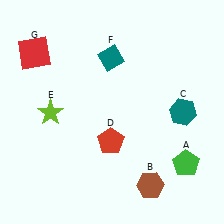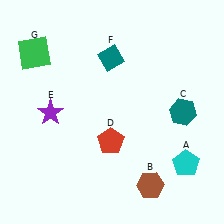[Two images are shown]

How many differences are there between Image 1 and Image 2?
There are 3 differences between the two images.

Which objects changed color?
A changed from green to cyan. E changed from lime to purple. G changed from red to green.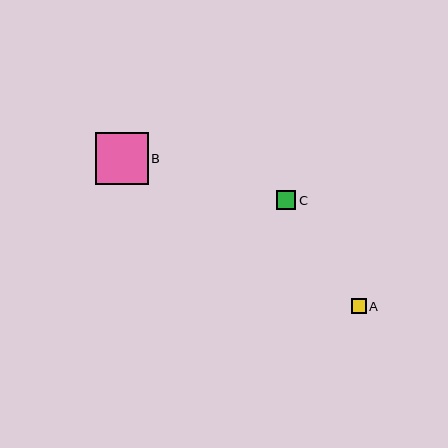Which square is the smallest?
Square A is the smallest with a size of approximately 15 pixels.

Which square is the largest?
Square B is the largest with a size of approximately 53 pixels.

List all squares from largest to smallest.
From largest to smallest: B, C, A.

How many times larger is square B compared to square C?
Square B is approximately 2.8 times the size of square C.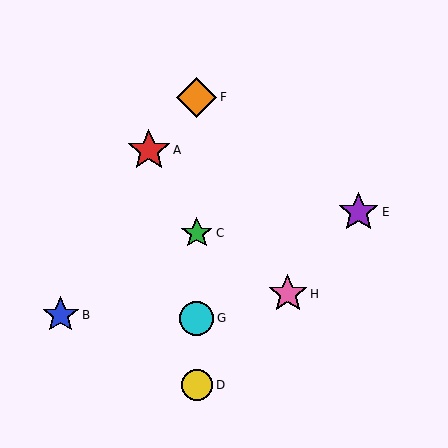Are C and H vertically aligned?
No, C is at x≈197 and H is at x≈288.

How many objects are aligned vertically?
4 objects (C, D, F, G) are aligned vertically.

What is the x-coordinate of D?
Object D is at x≈197.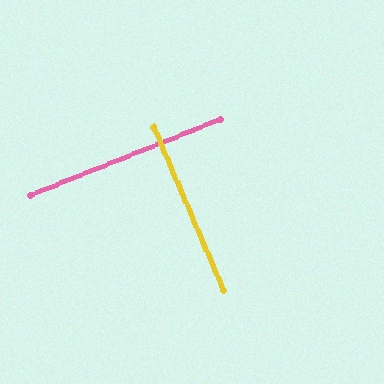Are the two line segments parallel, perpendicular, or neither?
Perpendicular — they meet at approximately 89°.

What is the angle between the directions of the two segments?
Approximately 89 degrees.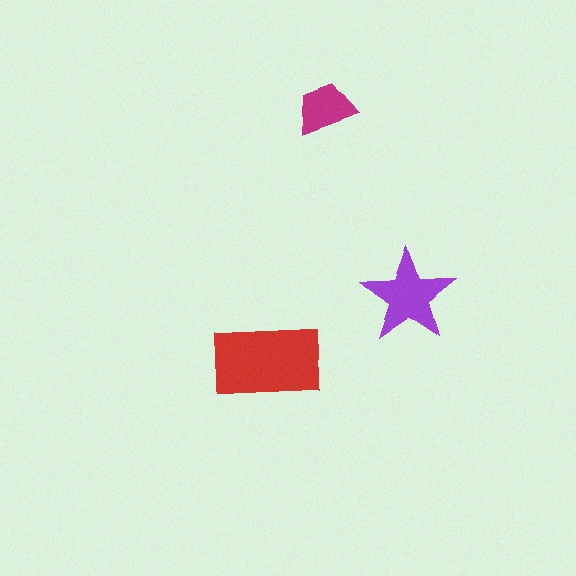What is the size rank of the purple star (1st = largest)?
2nd.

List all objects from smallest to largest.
The magenta trapezoid, the purple star, the red rectangle.